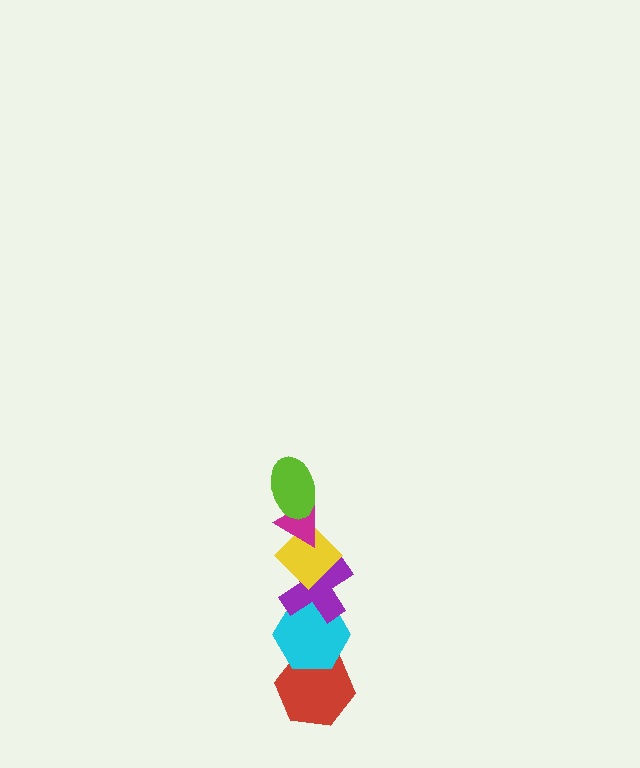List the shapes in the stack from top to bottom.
From top to bottom: the lime ellipse, the magenta triangle, the yellow diamond, the purple cross, the cyan hexagon, the red hexagon.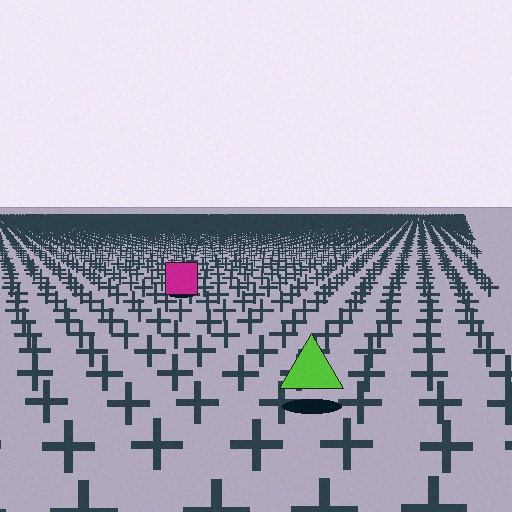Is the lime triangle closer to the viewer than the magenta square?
Yes. The lime triangle is closer — you can tell from the texture gradient: the ground texture is coarser near it.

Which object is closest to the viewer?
The lime triangle is closest. The texture marks near it are larger and more spread out.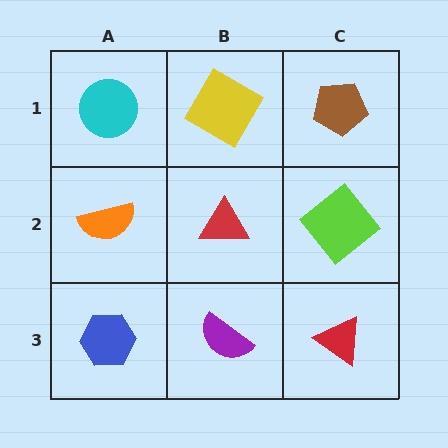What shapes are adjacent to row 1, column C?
A lime diamond (row 2, column C), a yellow diamond (row 1, column B).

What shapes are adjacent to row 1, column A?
An orange semicircle (row 2, column A), a yellow diamond (row 1, column B).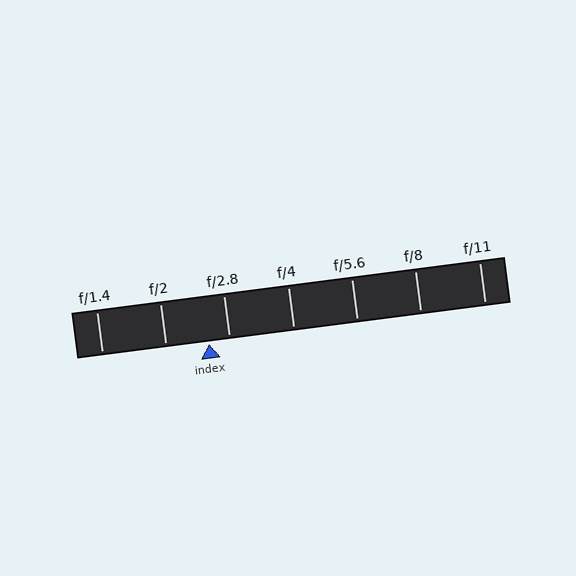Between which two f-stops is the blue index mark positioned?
The index mark is between f/2 and f/2.8.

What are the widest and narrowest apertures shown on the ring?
The widest aperture shown is f/1.4 and the narrowest is f/11.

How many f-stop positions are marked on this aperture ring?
There are 7 f-stop positions marked.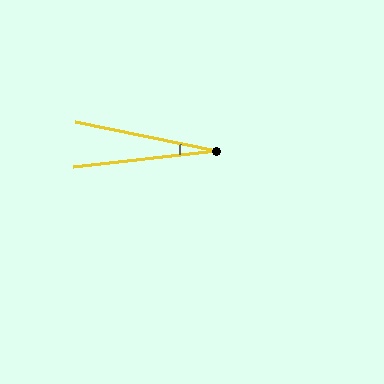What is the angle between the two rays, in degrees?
Approximately 18 degrees.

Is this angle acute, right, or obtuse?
It is acute.